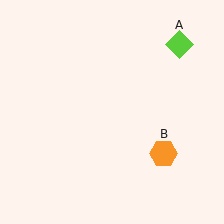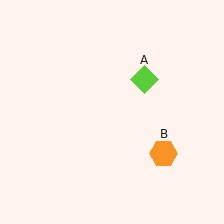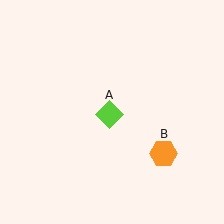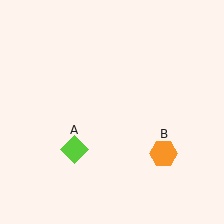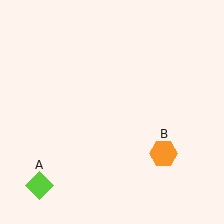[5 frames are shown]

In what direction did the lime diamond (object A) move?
The lime diamond (object A) moved down and to the left.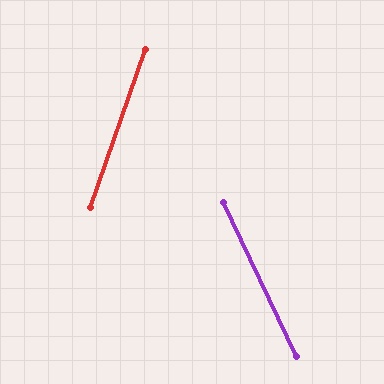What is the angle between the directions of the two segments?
Approximately 45 degrees.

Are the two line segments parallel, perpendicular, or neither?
Neither parallel nor perpendicular — they differ by about 45°.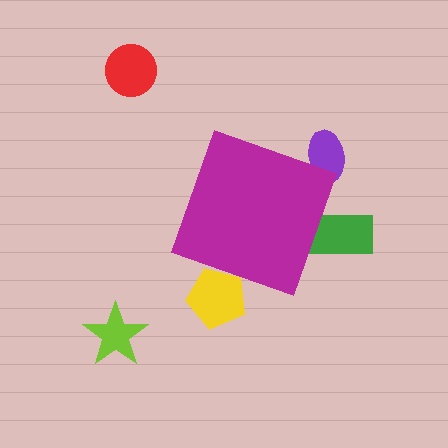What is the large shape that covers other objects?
A magenta diamond.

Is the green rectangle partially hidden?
Yes, the green rectangle is partially hidden behind the magenta diamond.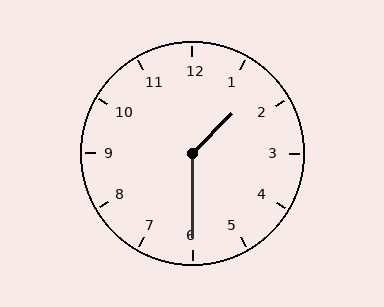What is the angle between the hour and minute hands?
Approximately 135 degrees.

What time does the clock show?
1:30.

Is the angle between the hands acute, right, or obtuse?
It is obtuse.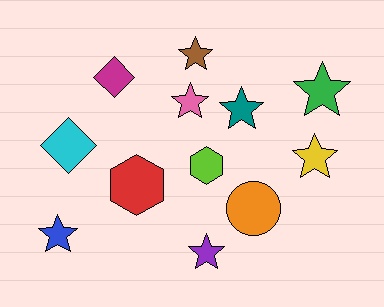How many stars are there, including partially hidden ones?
There are 7 stars.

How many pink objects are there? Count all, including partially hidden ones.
There is 1 pink object.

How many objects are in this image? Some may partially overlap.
There are 12 objects.